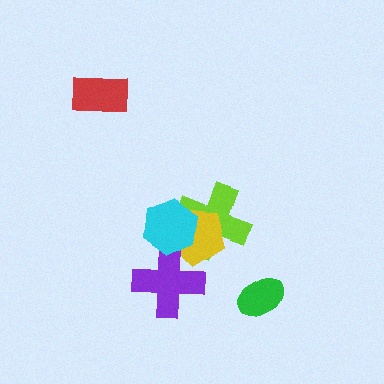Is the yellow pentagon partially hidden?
Yes, it is partially covered by another shape.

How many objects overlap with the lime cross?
2 objects overlap with the lime cross.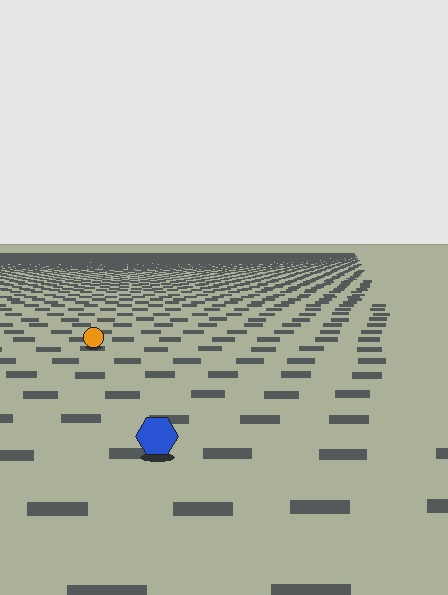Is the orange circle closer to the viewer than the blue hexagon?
No. The blue hexagon is closer — you can tell from the texture gradient: the ground texture is coarser near it.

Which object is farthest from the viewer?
The orange circle is farthest from the viewer. It appears smaller and the ground texture around it is denser.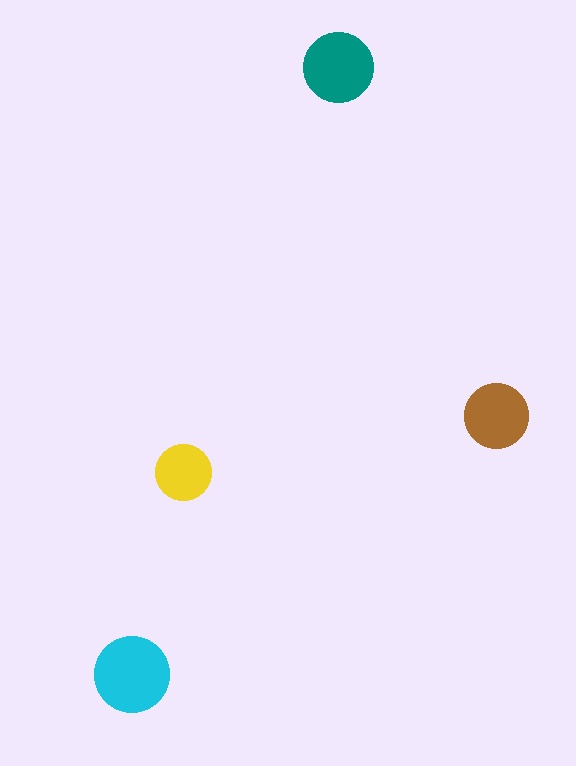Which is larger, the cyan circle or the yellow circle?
The cyan one.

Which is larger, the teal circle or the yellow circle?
The teal one.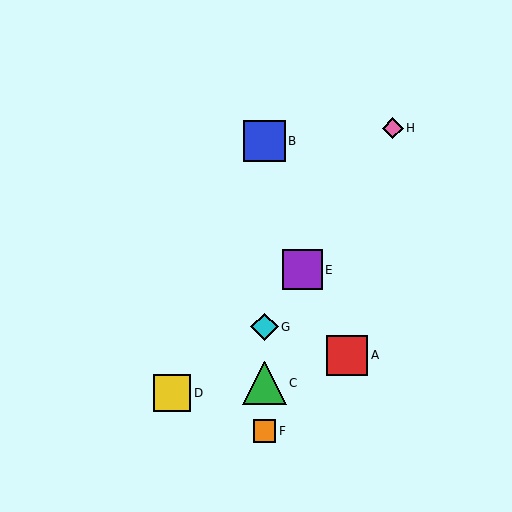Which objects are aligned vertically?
Objects B, C, F, G are aligned vertically.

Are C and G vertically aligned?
Yes, both are at x≈265.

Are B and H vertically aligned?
No, B is at x≈265 and H is at x≈393.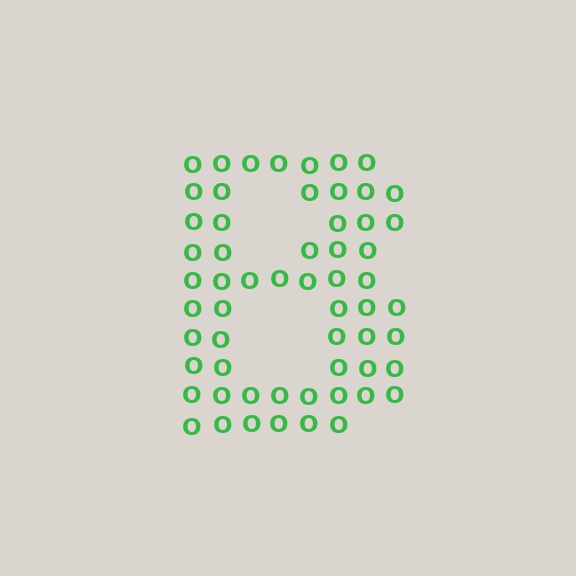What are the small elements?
The small elements are letter O's.